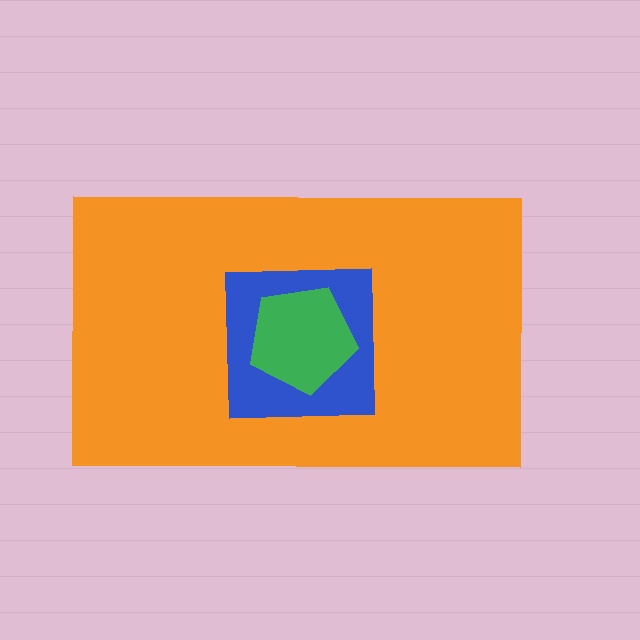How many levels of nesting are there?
3.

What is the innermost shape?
The green pentagon.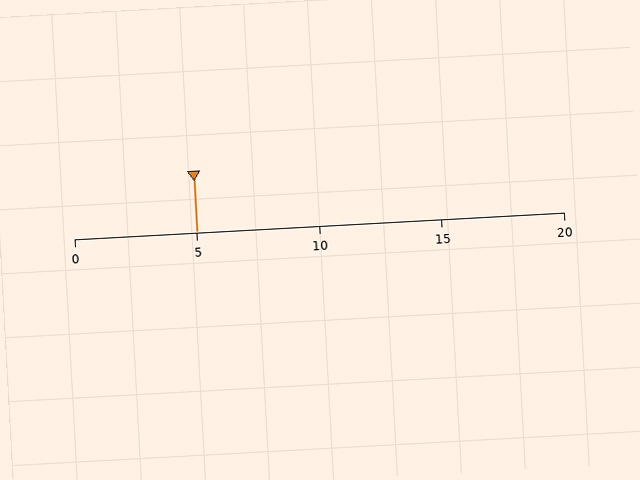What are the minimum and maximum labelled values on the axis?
The axis runs from 0 to 20.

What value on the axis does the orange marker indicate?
The marker indicates approximately 5.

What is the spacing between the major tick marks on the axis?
The major ticks are spaced 5 apart.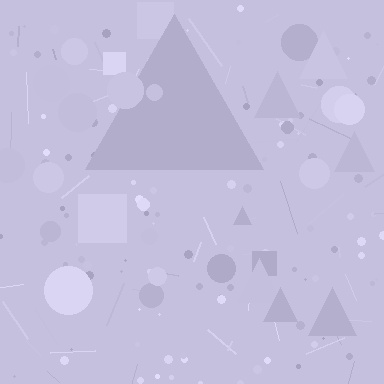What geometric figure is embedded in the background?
A triangle is embedded in the background.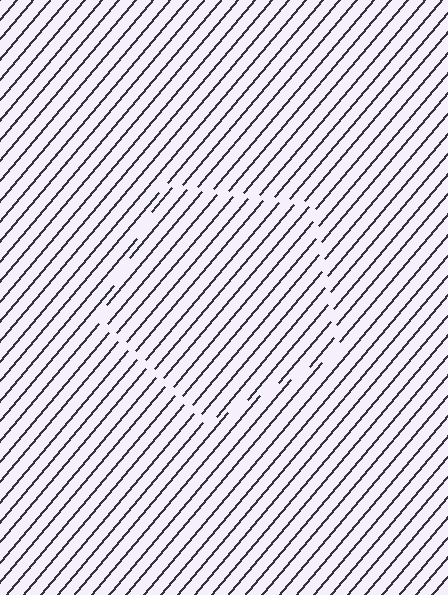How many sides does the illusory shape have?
5 sides — the line-ends trace a pentagon.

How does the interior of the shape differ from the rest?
The interior of the shape contains the same grating, shifted by half a period — the contour is defined by the phase discontinuity where line-ends from the inner and outer gratings abut.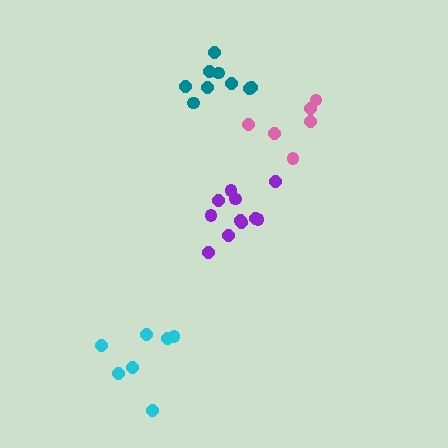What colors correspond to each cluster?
The clusters are colored: cyan, purple, teal, pink.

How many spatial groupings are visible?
There are 4 spatial groupings.